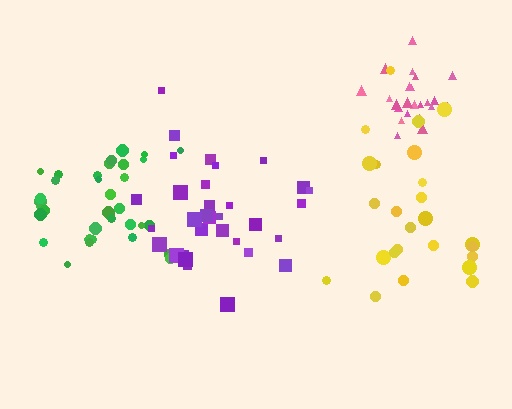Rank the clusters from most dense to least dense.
pink, green, purple, yellow.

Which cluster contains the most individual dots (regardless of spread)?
Green (35).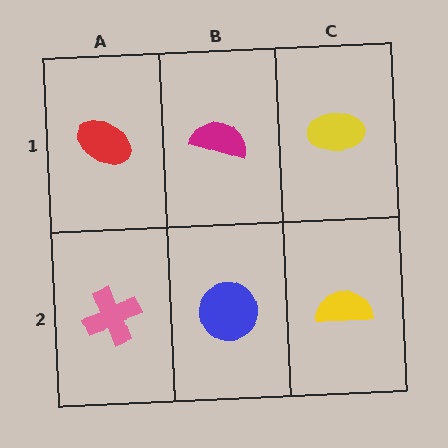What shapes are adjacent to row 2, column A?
A red ellipse (row 1, column A), a blue circle (row 2, column B).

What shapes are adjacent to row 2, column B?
A magenta semicircle (row 1, column B), a pink cross (row 2, column A), a yellow semicircle (row 2, column C).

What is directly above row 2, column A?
A red ellipse.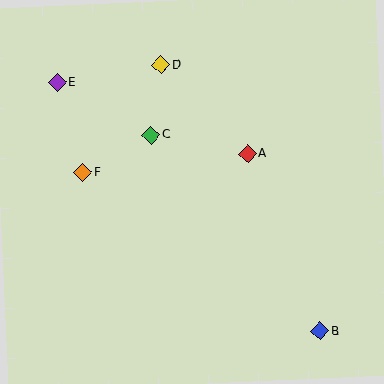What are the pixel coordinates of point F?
Point F is at (83, 173).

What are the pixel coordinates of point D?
Point D is at (161, 65).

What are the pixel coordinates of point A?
Point A is at (247, 154).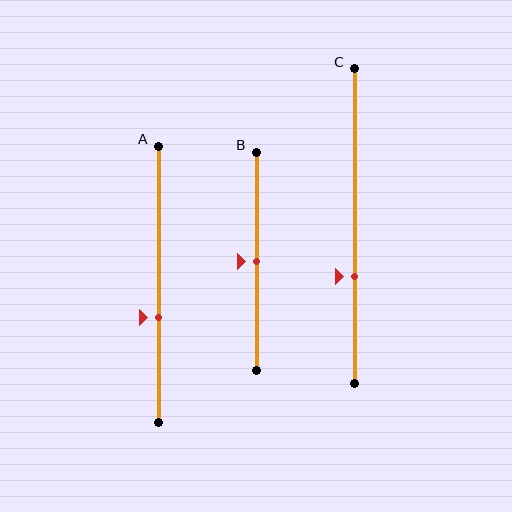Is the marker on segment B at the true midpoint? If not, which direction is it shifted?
Yes, the marker on segment B is at the true midpoint.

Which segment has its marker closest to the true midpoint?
Segment B has its marker closest to the true midpoint.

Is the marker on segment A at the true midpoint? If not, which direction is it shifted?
No, the marker on segment A is shifted downward by about 12% of the segment length.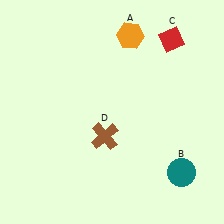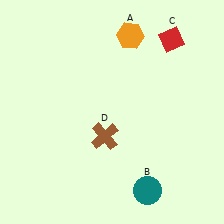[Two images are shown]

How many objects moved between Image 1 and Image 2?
1 object moved between the two images.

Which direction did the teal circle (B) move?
The teal circle (B) moved left.